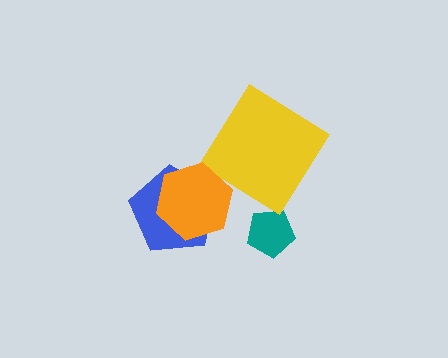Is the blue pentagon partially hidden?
Yes, it is partially covered by another shape.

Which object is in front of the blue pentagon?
The orange hexagon is in front of the blue pentagon.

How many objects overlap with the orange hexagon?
1 object overlaps with the orange hexagon.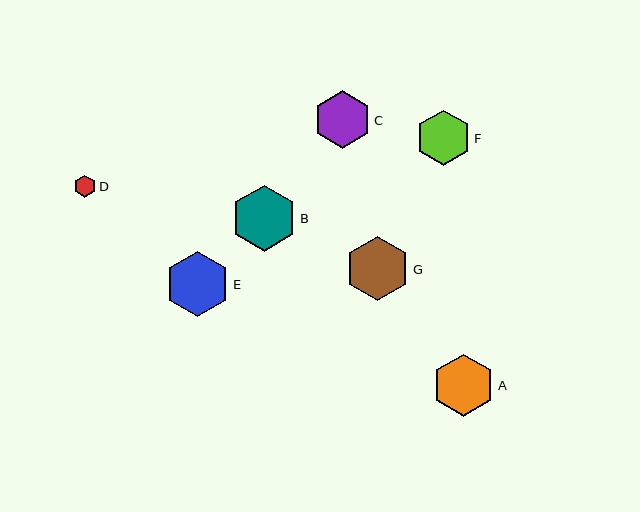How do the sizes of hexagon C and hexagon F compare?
Hexagon C and hexagon F are approximately the same size.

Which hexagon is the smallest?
Hexagon D is the smallest with a size of approximately 22 pixels.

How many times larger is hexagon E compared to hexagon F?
Hexagon E is approximately 1.2 times the size of hexagon F.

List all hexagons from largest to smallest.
From largest to smallest: B, E, G, A, C, F, D.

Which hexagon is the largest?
Hexagon B is the largest with a size of approximately 66 pixels.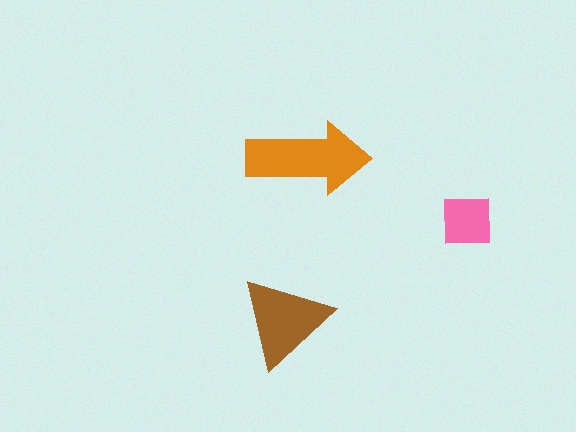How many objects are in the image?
There are 3 objects in the image.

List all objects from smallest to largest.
The pink square, the brown triangle, the orange arrow.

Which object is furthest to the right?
The pink square is rightmost.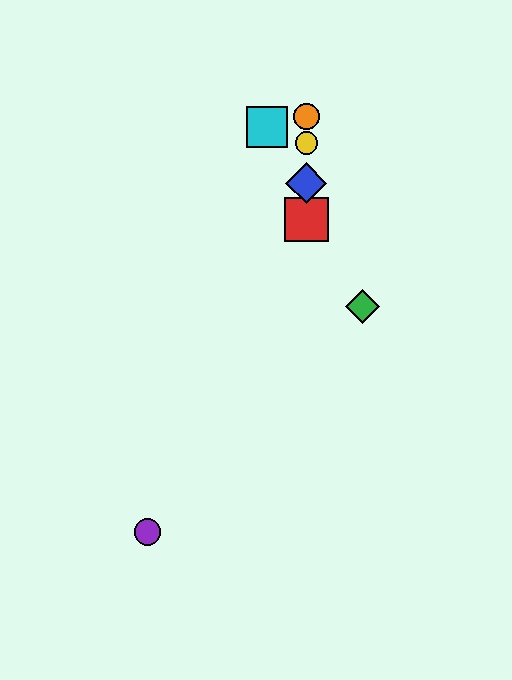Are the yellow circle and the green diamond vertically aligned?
No, the yellow circle is at x≈306 and the green diamond is at x≈363.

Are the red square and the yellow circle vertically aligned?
Yes, both are at x≈306.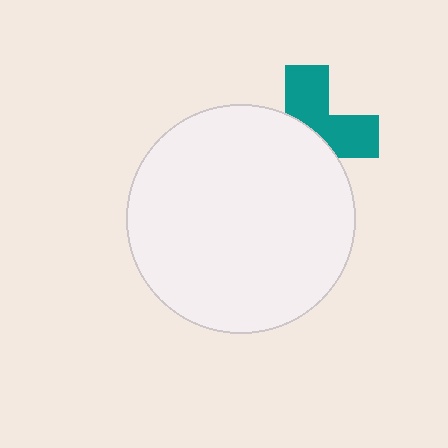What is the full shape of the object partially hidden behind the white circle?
The partially hidden object is a teal cross.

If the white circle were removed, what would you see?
You would see the complete teal cross.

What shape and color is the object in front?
The object in front is a white circle.